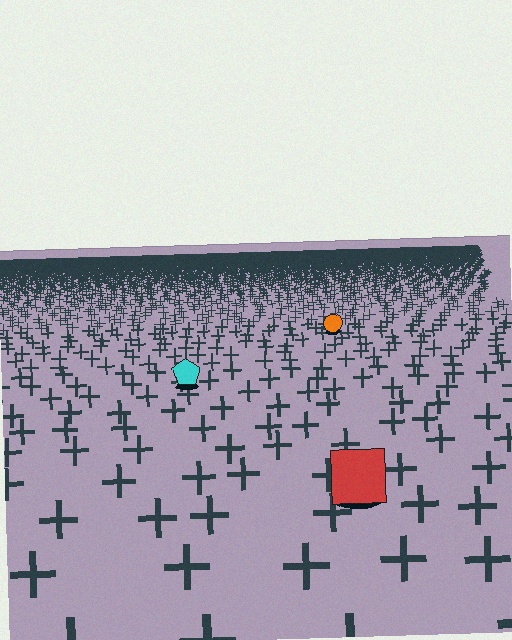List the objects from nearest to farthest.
From nearest to farthest: the red square, the cyan pentagon, the orange circle.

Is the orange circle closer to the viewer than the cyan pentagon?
No. The cyan pentagon is closer — you can tell from the texture gradient: the ground texture is coarser near it.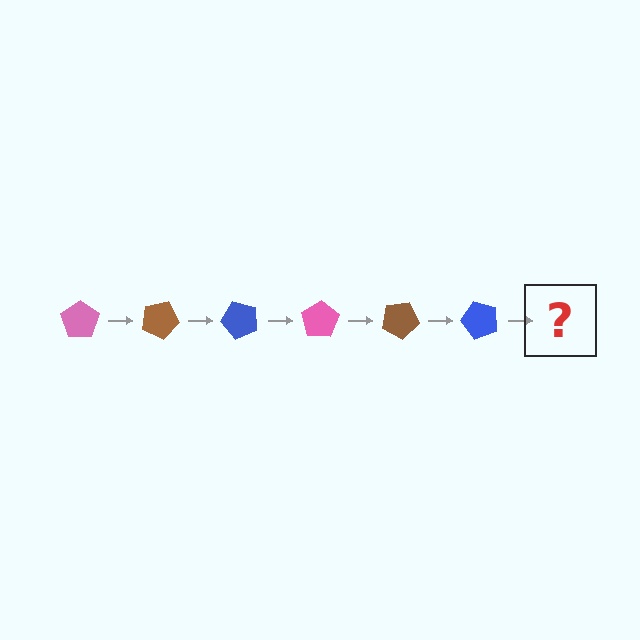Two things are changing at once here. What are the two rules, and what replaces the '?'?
The two rules are that it rotates 25 degrees each step and the color cycles through pink, brown, and blue. The '?' should be a pink pentagon, rotated 150 degrees from the start.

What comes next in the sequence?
The next element should be a pink pentagon, rotated 150 degrees from the start.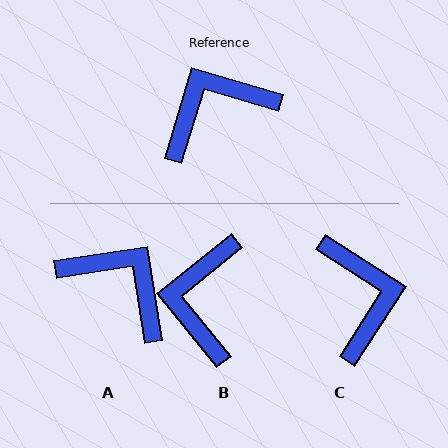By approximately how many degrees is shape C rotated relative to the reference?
Approximately 106 degrees clockwise.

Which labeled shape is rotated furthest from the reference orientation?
C, about 106 degrees away.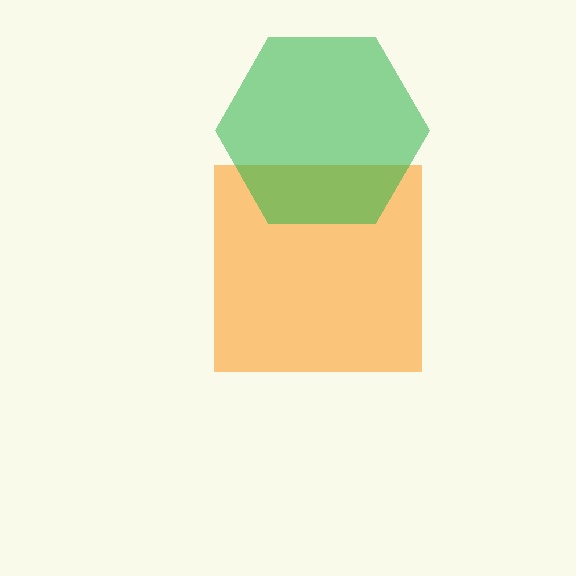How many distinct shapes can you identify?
There are 2 distinct shapes: an orange square, a green hexagon.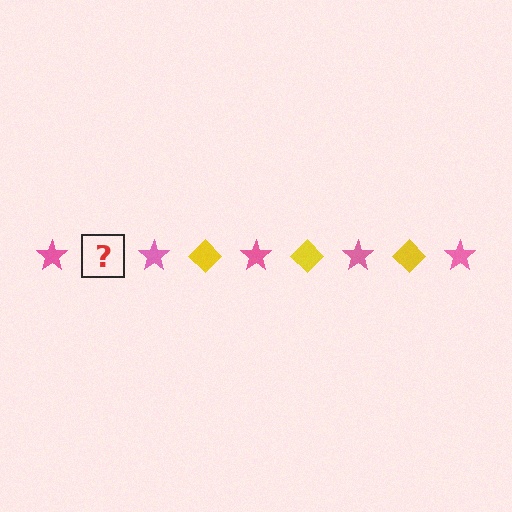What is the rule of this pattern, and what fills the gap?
The rule is that the pattern alternates between pink star and yellow diamond. The gap should be filled with a yellow diamond.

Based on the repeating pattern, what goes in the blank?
The blank should be a yellow diamond.